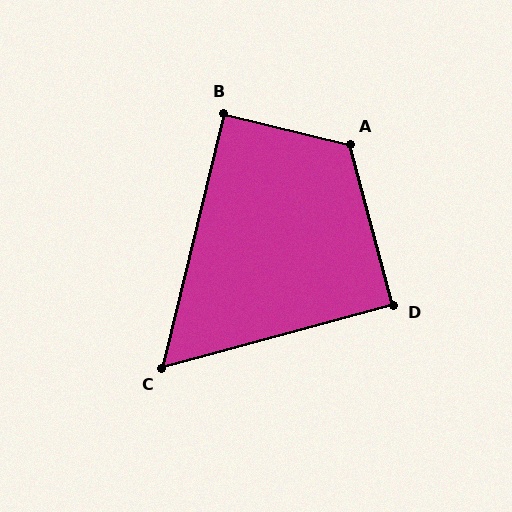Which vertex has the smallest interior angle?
C, at approximately 61 degrees.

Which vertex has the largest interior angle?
A, at approximately 119 degrees.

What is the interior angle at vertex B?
Approximately 90 degrees (approximately right).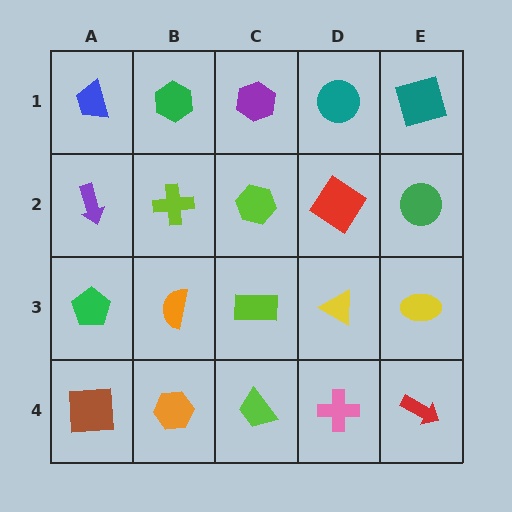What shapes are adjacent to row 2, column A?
A blue trapezoid (row 1, column A), a green pentagon (row 3, column A), a lime cross (row 2, column B).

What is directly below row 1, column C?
A lime hexagon.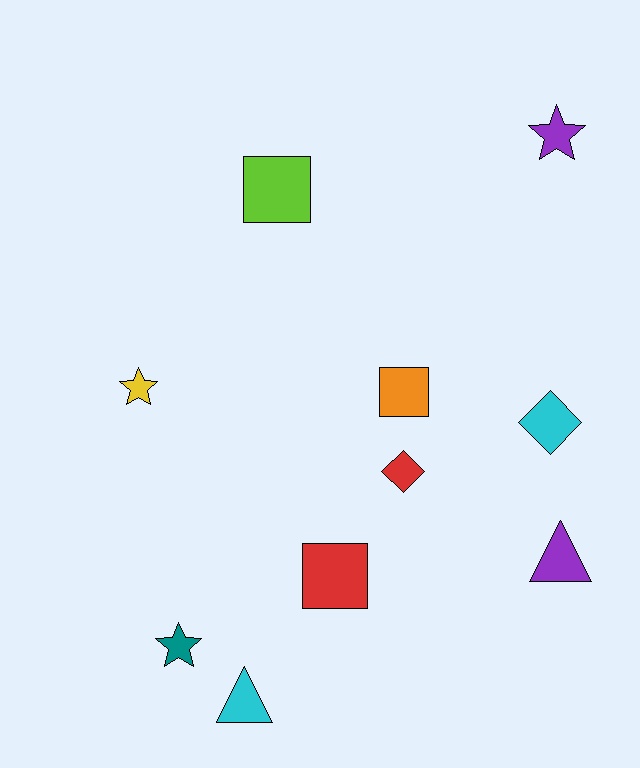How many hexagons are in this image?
There are no hexagons.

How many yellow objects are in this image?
There is 1 yellow object.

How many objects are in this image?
There are 10 objects.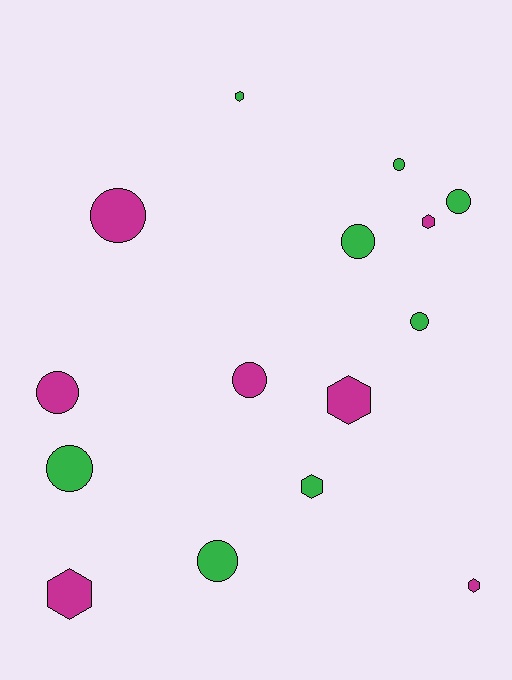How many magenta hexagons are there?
There are 4 magenta hexagons.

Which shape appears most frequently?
Circle, with 9 objects.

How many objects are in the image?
There are 15 objects.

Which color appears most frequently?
Green, with 8 objects.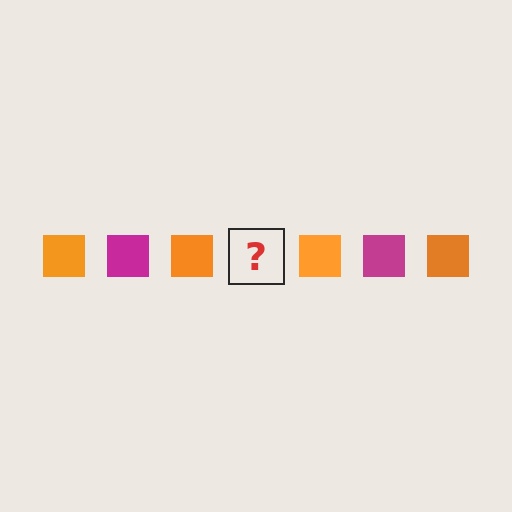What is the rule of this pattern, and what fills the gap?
The rule is that the pattern cycles through orange, magenta squares. The gap should be filled with a magenta square.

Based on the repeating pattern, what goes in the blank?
The blank should be a magenta square.